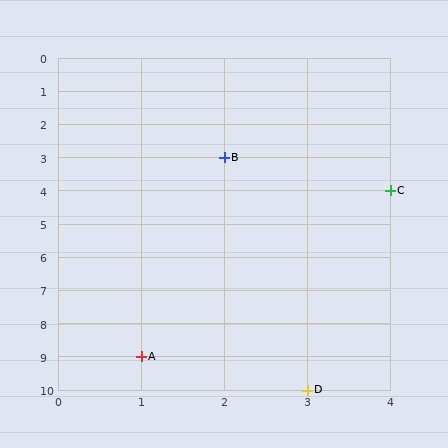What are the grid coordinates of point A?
Point A is at grid coordinates (1, 9).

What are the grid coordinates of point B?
Point B is at grid coordinates (2, 3).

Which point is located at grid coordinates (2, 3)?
Point B is at (2, 3).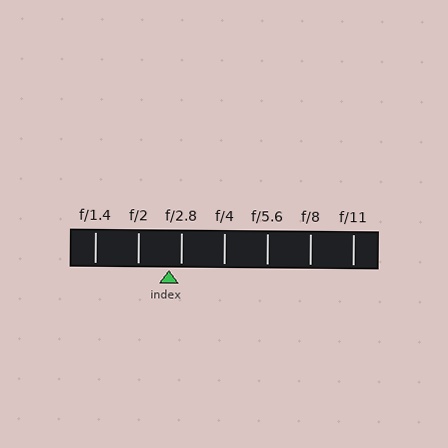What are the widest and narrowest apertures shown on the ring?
The widest aperture shown is f/1.4 and the narrowest is f/11.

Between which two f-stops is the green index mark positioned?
The index mark is between f/2 and f/2.8.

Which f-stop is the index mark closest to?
The index mark is closest to f/2.8.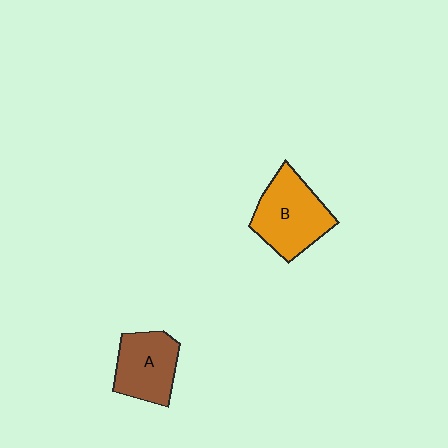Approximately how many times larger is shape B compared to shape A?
Approximately 1.2 times.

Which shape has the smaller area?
Shape A (brown).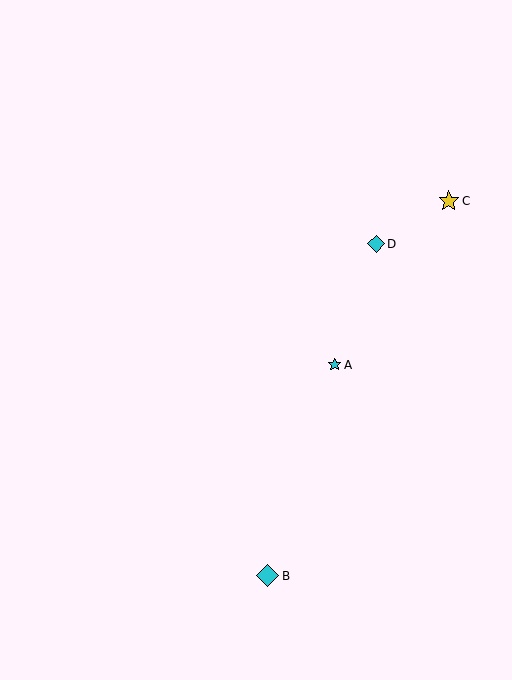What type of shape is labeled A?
Shape A is a cyan star.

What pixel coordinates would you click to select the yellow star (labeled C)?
Click at (449, 201) to select the yellow star C.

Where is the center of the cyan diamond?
The center of the cyan diamond is at (268, 576).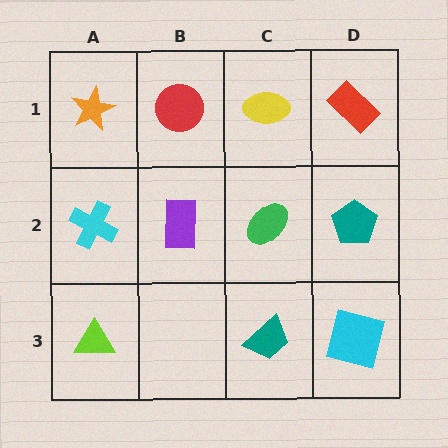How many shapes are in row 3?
3 shapes.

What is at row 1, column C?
A yellow ellipse.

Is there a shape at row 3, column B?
No, that cell is empty.